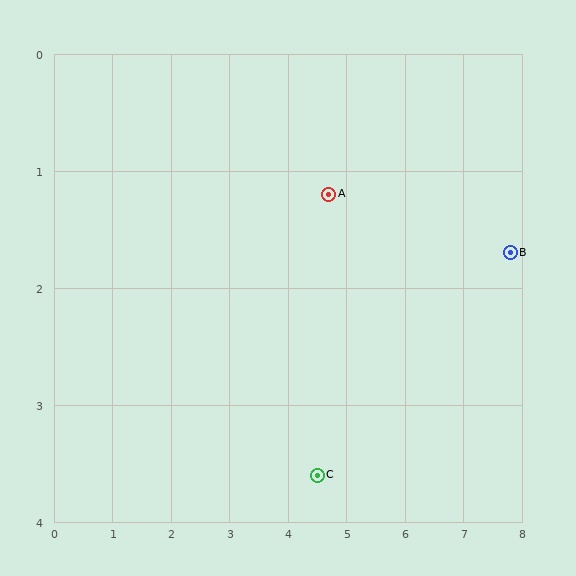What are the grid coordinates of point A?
Point A is at approximately (4.7, 1.2).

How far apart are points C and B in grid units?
Points C and B are about 3.8 grid units apart.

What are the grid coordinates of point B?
Point B is at approximately (7.8, 1.7).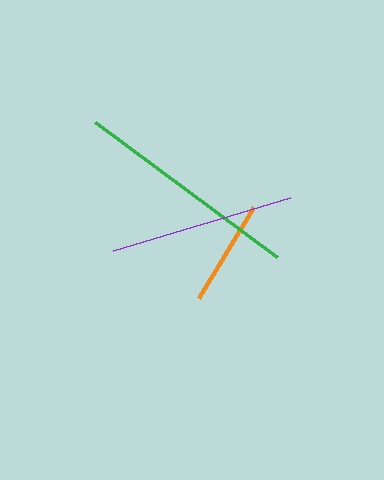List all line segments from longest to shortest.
From longest to shortest: green, purple, orange.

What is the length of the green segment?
The green segment is approximately 227 pixels long.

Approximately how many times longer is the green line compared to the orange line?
The green line is approximately 2.1 times the length of the orange line.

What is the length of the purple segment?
The purple segment is approximately 185 pixels long.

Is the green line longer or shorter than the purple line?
The green line is longer than the purple line.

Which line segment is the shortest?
The orange line is the shortest at approximately 107 pixels.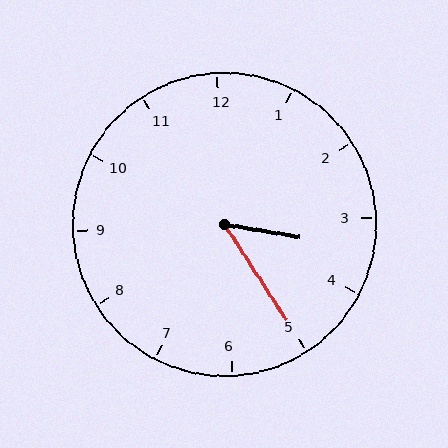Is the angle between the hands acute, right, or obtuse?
It is acute.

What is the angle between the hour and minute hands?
Approximately 48 degrees.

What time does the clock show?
3:25.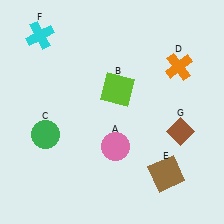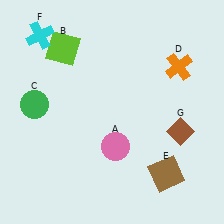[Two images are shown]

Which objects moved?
The objects that moved are: the lime square (B), the green circle (C).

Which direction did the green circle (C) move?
The green circle (C) moved up.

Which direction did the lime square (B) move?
The lime square (B) moved left.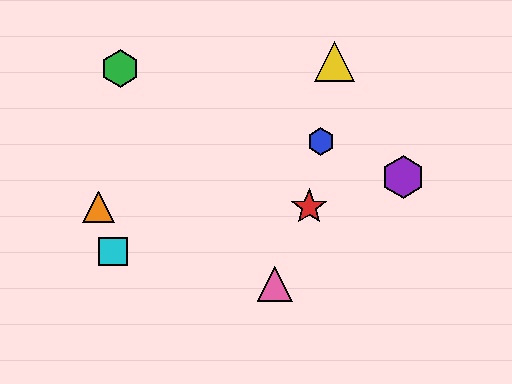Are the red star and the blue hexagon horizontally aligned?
No, the red star is at y≈207 and the blue hexagon is at y≈141.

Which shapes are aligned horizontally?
The red star, the orange triangle are aligned horizontally.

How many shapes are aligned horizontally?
2 shapes (the red star, the orange triangle) are aligned horizontally.